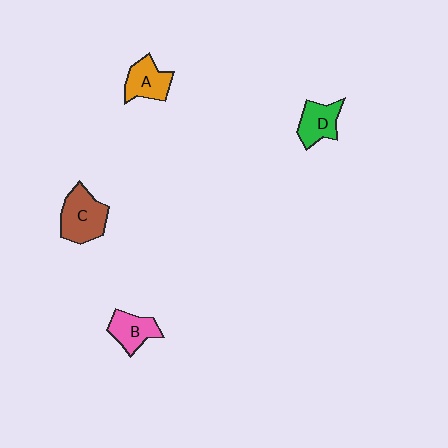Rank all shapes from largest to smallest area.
From largest to smallest: C (brown), A (orange), D (green), B (pink).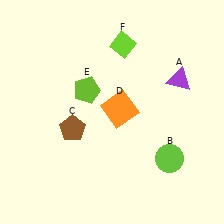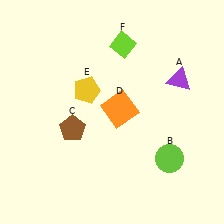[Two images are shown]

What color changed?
The pentagon (E) changed from lime in Image 1 to yellow in Image 2.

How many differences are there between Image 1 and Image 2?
There is 1 difference between the two images.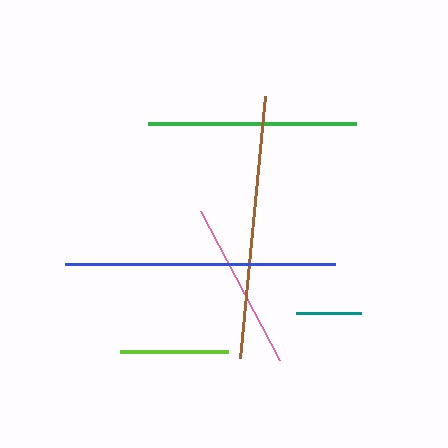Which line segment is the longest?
The blue line is the longest at approximately 269 pixels.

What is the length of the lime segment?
The lime segment is approximately 107 pixels long.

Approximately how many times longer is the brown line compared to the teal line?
The brown line is approximately 4.0 times the length of the teal line.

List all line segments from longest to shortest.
From longest to shortest: blue, brown, green, pink, lime, teal.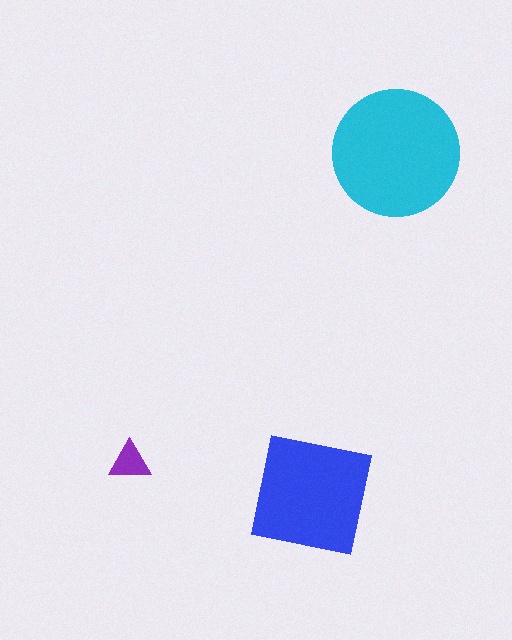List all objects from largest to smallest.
The cyan circle, the blue square, the purple triangle.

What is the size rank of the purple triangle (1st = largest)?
3rd.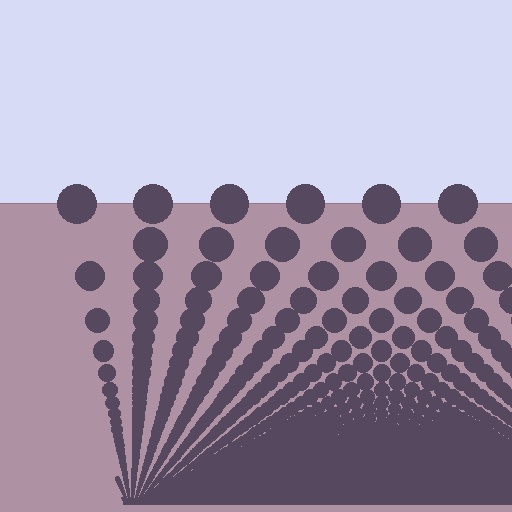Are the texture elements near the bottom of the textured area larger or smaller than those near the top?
Smaller. The gradient is inverted — elements near the bottom are smaller and denser.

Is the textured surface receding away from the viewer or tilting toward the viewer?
The surface appears to tilt toward the viewer. Texture elements get larger and sparser toward the top.